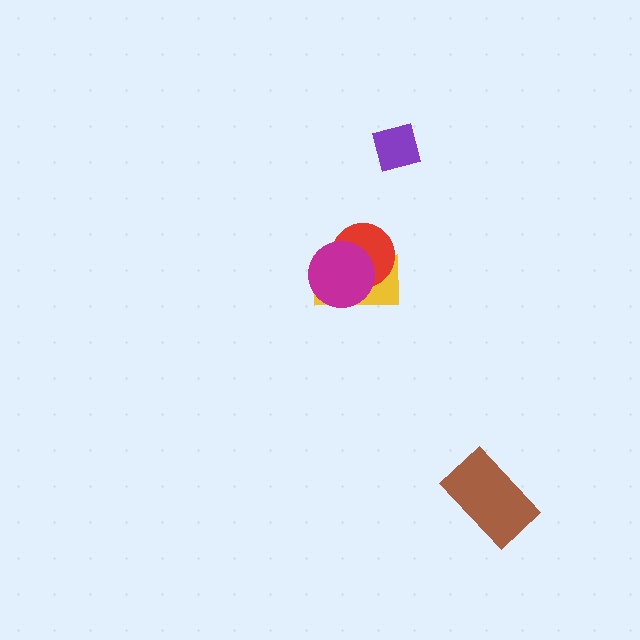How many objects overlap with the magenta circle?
2 objects overlap with the magenta circle.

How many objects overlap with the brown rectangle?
0 objects overlap with the brown rectangle.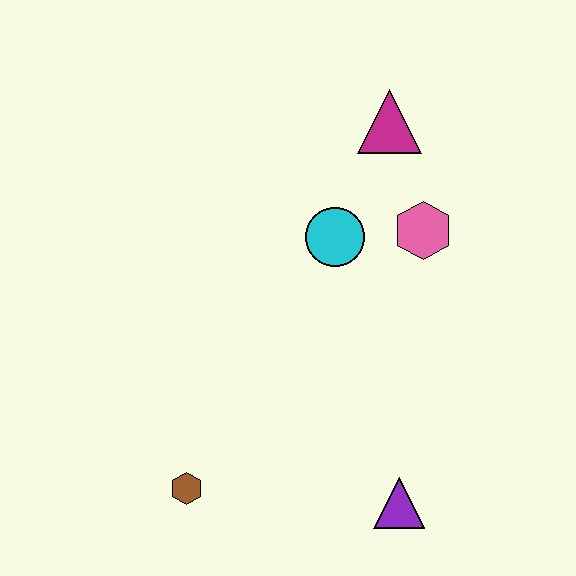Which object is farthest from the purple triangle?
The magenta triangle is farthest from the purple triangle.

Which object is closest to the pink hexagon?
The cyan circle is closest to the pink hexagon.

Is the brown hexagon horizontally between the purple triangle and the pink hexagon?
No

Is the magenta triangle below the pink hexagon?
No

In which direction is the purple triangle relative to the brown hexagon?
The purple triangle is to the right of the brown hexagon.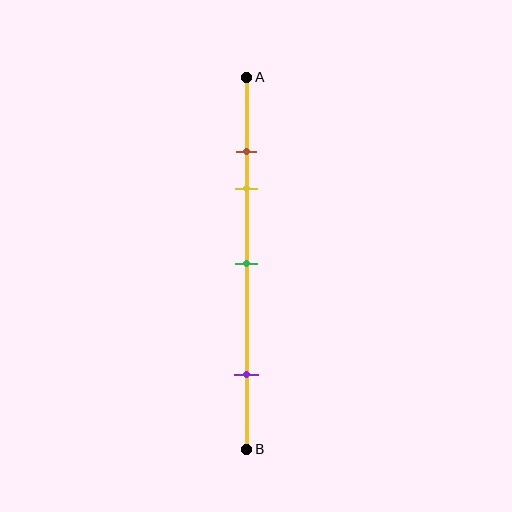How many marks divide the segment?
There are 4 marks dividing the segment.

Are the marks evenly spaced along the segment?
No, the marks are not evenly spaced.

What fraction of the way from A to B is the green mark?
The green mark is approximately 50% (0.5) of the way from A to B.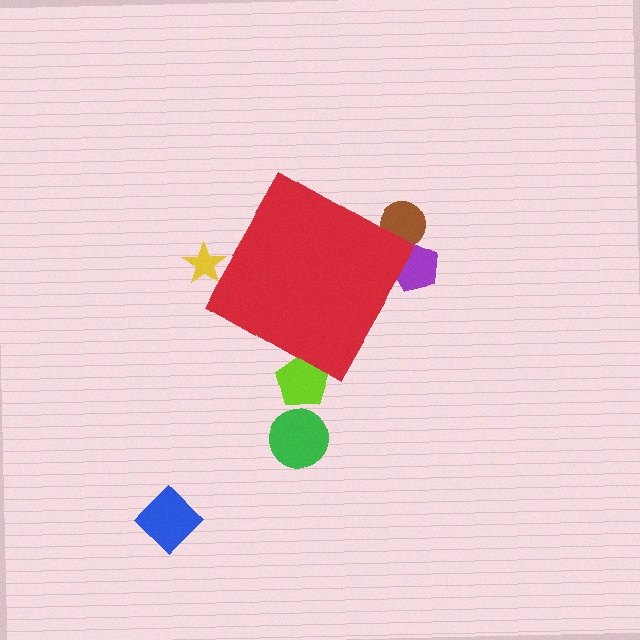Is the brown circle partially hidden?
Yes, the brown circle is partially hidden behind the red diamond.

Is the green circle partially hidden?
No, the green circle is fully visible.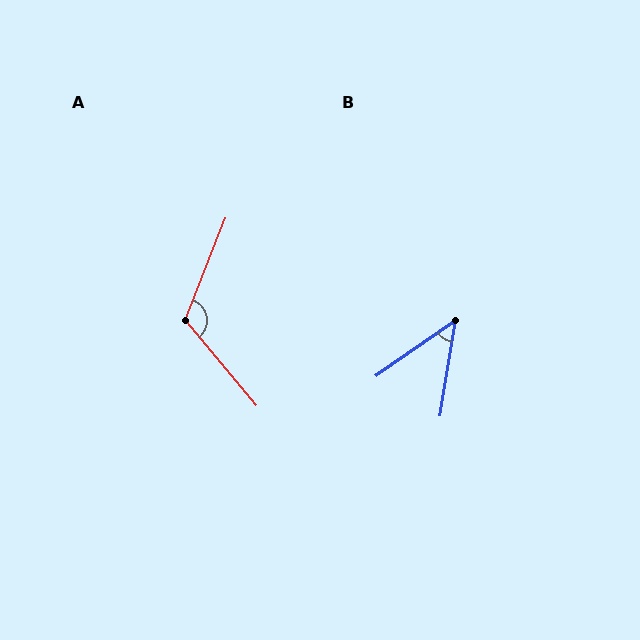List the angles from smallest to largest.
B (46°), A (119°).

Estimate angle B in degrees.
Approximately 46 degrees.